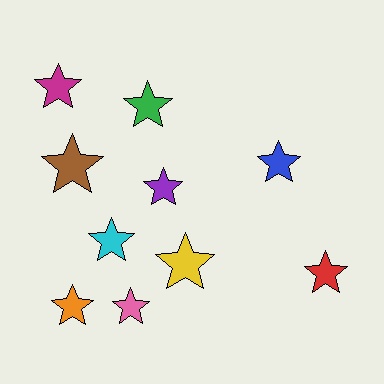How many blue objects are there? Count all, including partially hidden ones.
There is 1 blue object.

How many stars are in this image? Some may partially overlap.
There are 10 stars.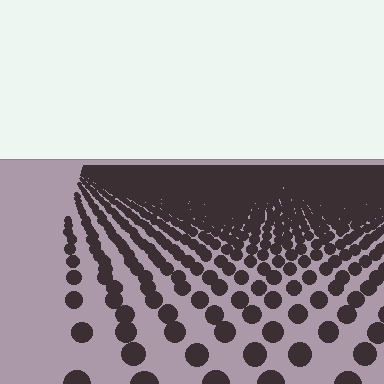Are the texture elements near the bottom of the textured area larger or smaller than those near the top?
Larger. Near the bottom, elements are closer to the viewer and appear at a bigger on-screen size.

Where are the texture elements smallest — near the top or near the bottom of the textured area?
Near the top.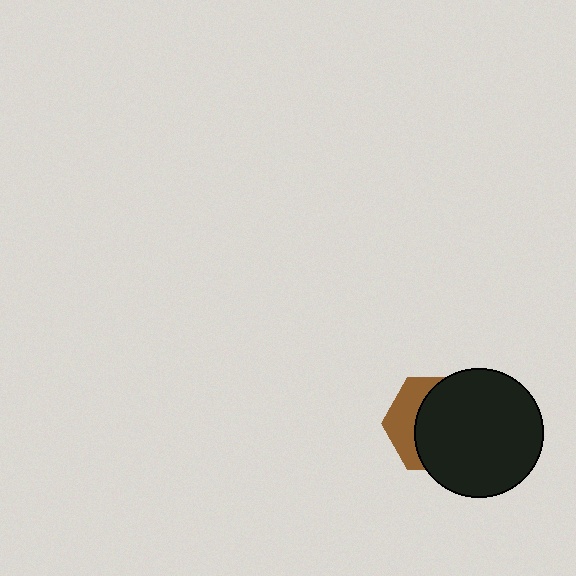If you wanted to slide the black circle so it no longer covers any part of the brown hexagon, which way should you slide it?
Slide it right — that is the most direct way to separate the two shapes.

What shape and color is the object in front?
The object in front is a black circle.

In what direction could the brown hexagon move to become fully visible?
The brown hexagon could move left. That would shift it out from behind the black circle entirely.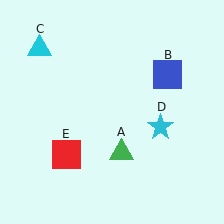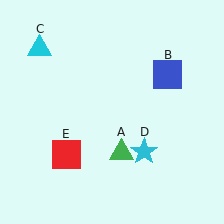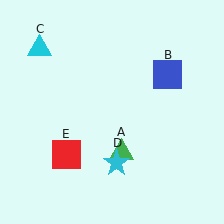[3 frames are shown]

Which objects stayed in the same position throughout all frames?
Green triangle (object A) and blue square (object B) and cyan triangle (object C) and red square (object E) remained stationary.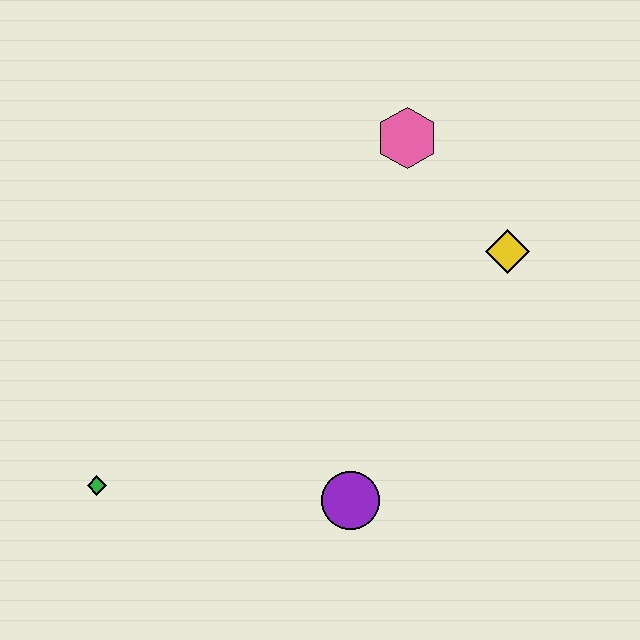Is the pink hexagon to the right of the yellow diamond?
No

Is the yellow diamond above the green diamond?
Yes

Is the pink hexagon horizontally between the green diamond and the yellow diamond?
Yes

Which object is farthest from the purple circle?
The pink hexagon is farthest from the purple circle.